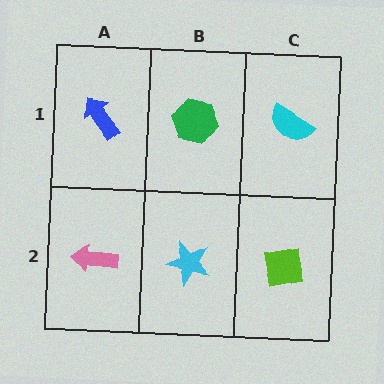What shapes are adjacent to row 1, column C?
A lime square (row 2, column C), a green hexagon (row 1, column B).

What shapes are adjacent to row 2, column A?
A blue arrow (row 1, column A), a cyan star (row 2, column B).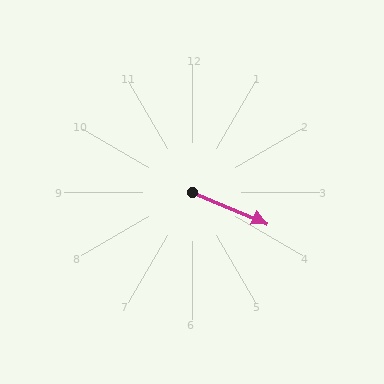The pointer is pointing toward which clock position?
Roughly 4 o'clock.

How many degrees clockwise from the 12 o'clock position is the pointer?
Approximately 113 degrees.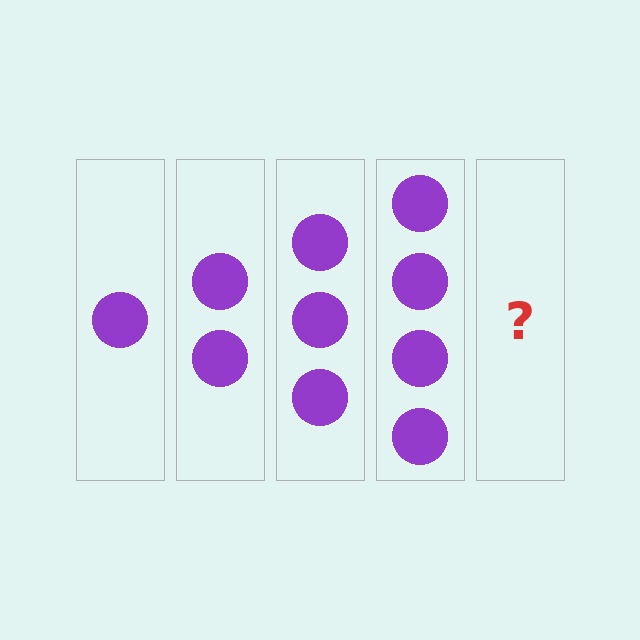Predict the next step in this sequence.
The next step is 5 circles.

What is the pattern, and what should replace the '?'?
The pattern is that each step adds one more circle. The '?' should be 5 circles.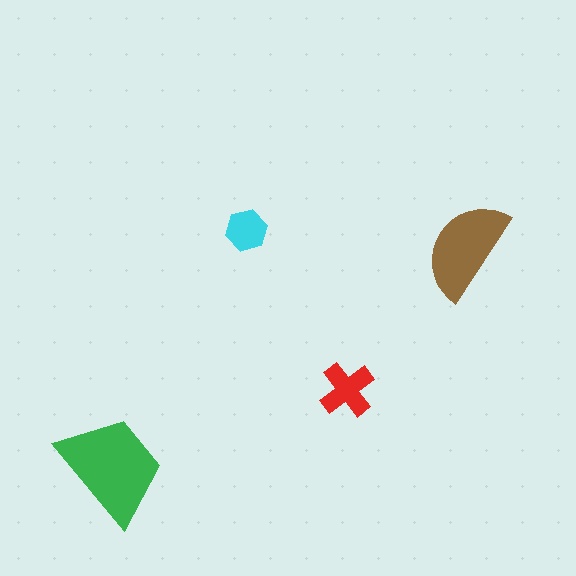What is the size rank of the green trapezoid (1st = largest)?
1st.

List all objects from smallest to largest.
The cyan hexagon, the red cross, the brown semicircle, the green trapezoid.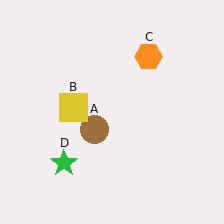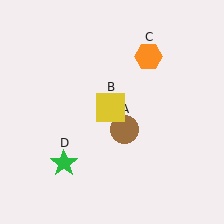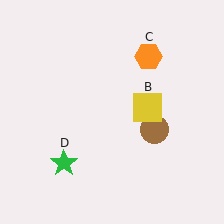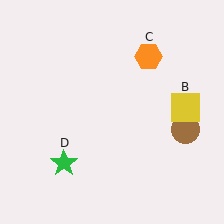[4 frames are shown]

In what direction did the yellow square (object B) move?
The yellow square (object B) moved right.